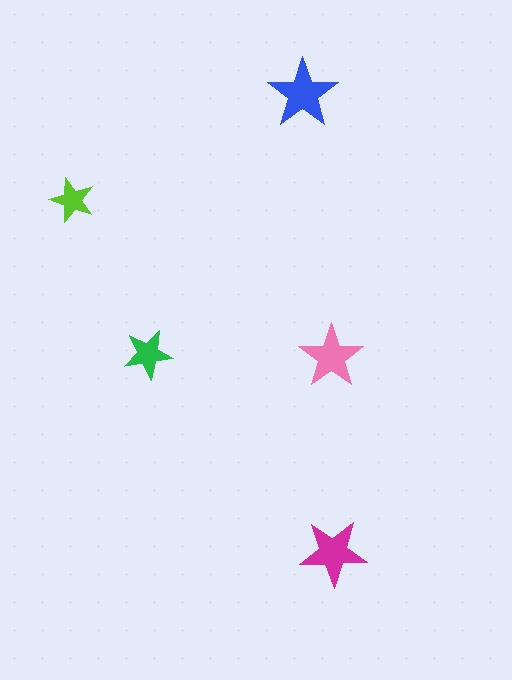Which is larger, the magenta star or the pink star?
The magenta one.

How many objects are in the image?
There are 5 objects in the image.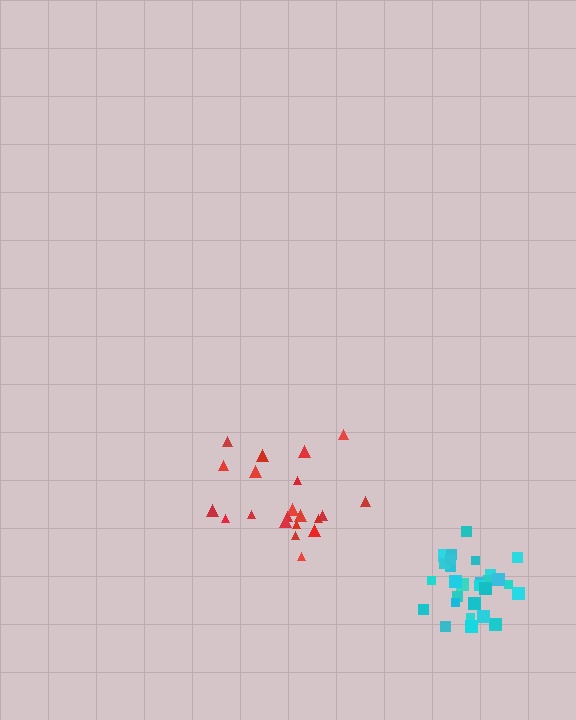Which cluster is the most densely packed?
Cyan.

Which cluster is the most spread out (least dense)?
Red.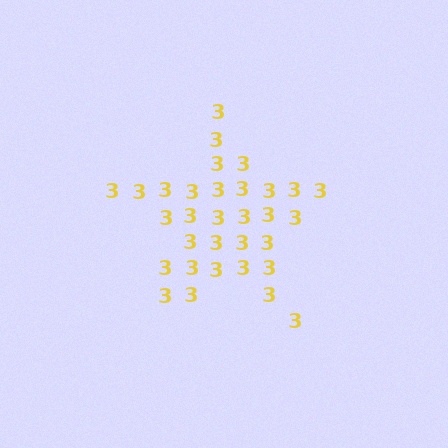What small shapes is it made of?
It is made of small digit 3's.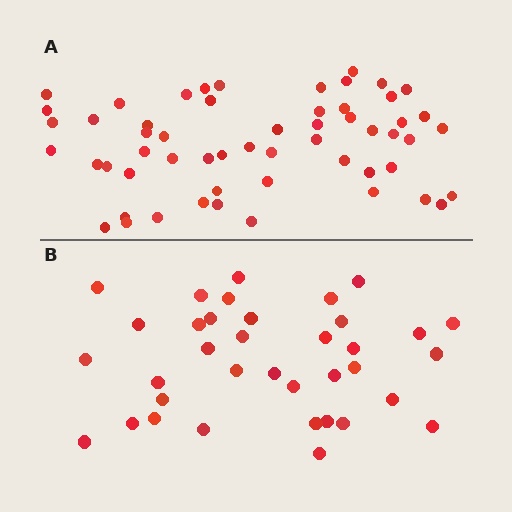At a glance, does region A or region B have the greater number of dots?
Region A (the top region) has more dots.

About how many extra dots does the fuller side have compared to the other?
Region A has approximately 20 more dots than region B.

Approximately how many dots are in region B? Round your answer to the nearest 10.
About 40 dots. (The exact count is 36, which rounds to 40.)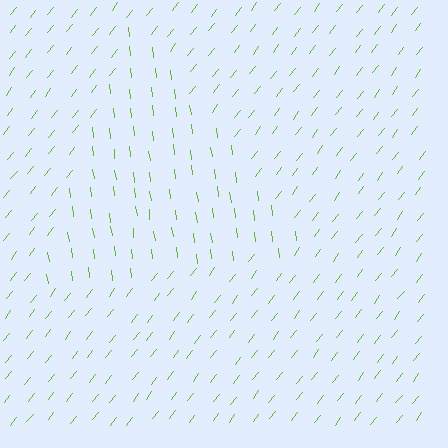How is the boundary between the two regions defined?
The boundary is defined purely by a change in line orientation (approximately 45 degrees difference). All lines are the same color and thickness.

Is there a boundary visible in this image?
Yes, there is a texture boundary formed by a change in line orientation.